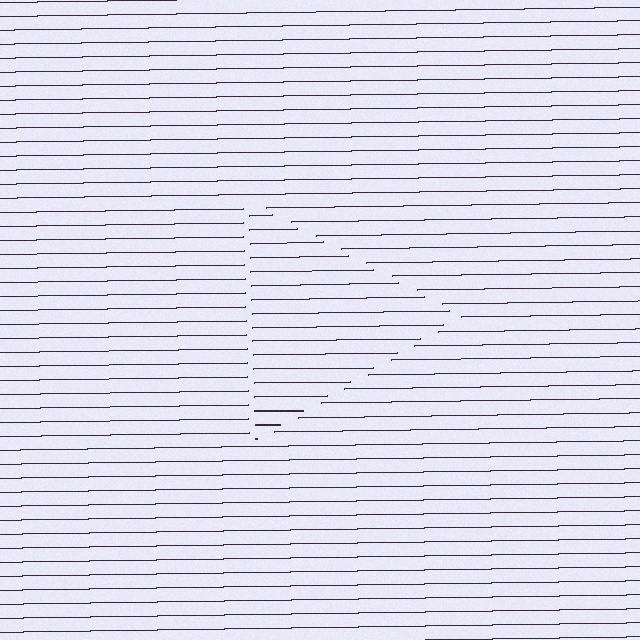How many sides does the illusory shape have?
3 sides — the line-ends trace a triangle.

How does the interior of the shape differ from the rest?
The interior of the shape contains the same grating, shifted by half a period — the contour is defined by the phase discontinuity where line-ends from the inner and outer gratings abut.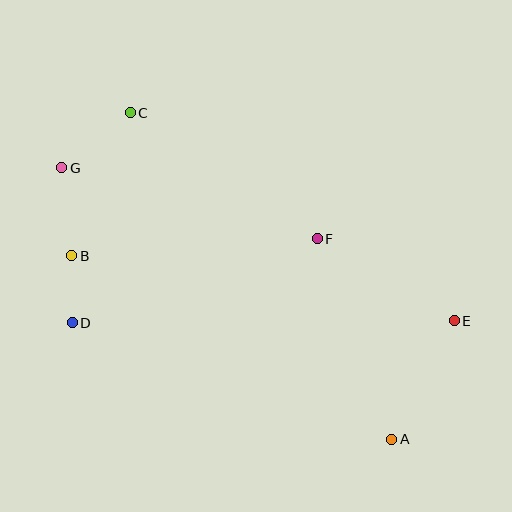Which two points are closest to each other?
Points B and D are closest to each other.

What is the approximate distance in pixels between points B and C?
The distance between B and C is approximately 155 pixels.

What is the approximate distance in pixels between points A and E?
The distance between A and E is approximately 134 pixels.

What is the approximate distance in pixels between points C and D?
The distance between C and D is approximately 218 pixels.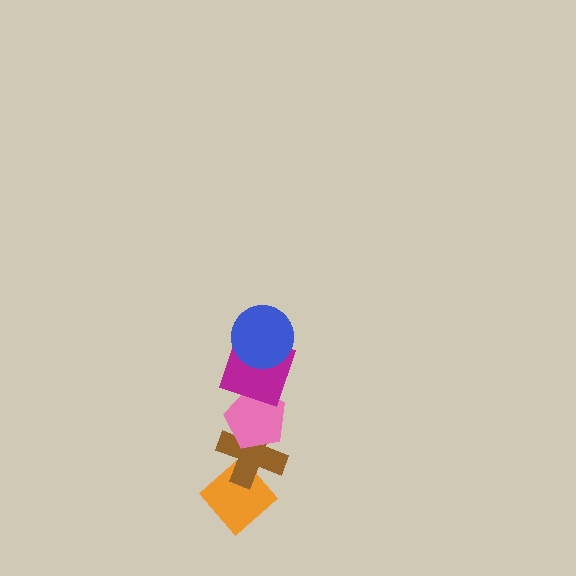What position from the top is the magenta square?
The magenta square is 2nd from the top.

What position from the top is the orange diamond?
The orange diamond is 5th from the top.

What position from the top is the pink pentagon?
The pink pentagon is 3rd from the top.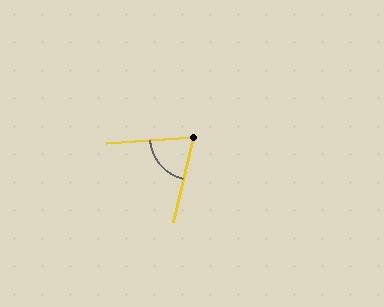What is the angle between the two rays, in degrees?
Approximately 72 degrees.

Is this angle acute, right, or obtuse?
It is acute.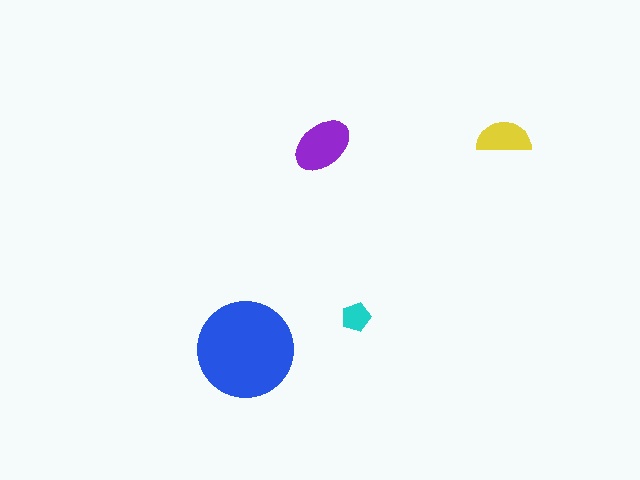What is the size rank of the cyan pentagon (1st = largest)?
4th.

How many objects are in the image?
There are 4 objects in the image.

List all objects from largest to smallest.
The blue circle, the purple ellipse, the yellow semicircle, the cyan pentagon.